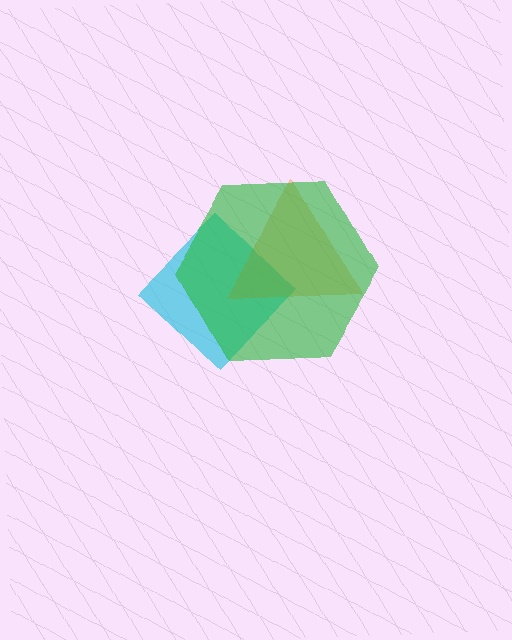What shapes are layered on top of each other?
The layered shapes are: a cyan diamond, an orange triangle, a green hexagon.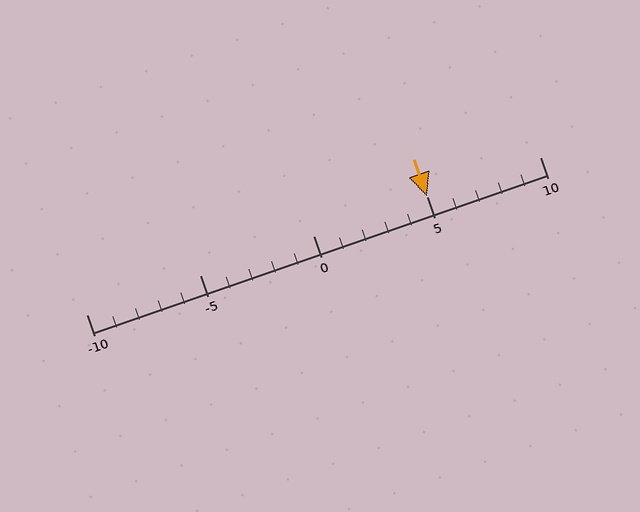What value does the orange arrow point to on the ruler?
The orange arrow points to approximately 5.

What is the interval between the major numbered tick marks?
The major tick marks are spaced 5 units apart.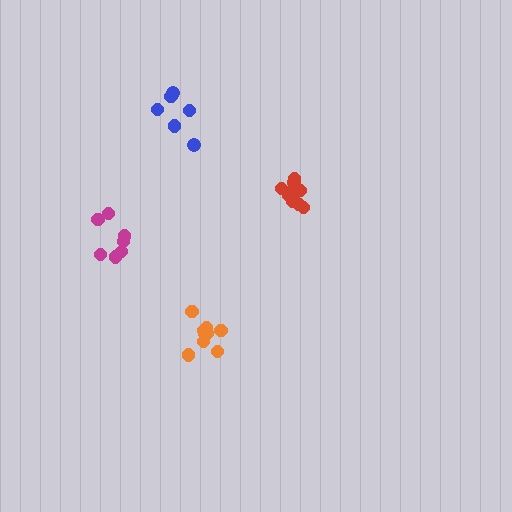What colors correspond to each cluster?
The clusters are colored: magenta, red, orange, blue.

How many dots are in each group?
Group 1: 7 dots, Group 2: 10 dots, Group 3: 9 dots, Group 4: 6 dots (32 total).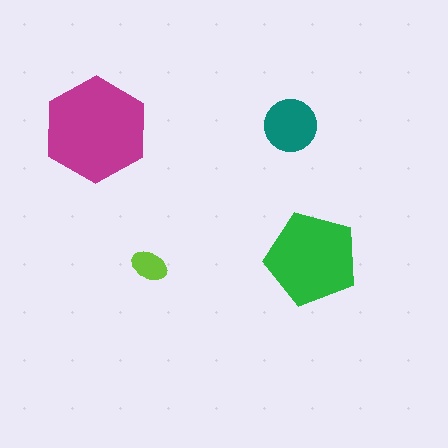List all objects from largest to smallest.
The magenta hexagon, the green pentagon, the teal circle, the lime ellipse.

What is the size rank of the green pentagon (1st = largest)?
2nd.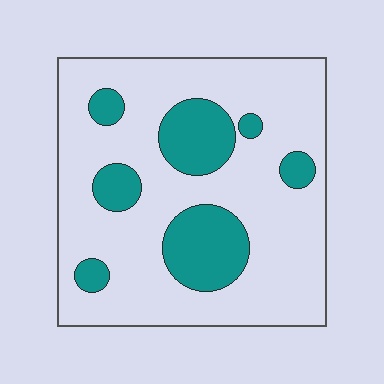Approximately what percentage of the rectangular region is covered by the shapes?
Approximately 25%.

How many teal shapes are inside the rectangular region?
7.